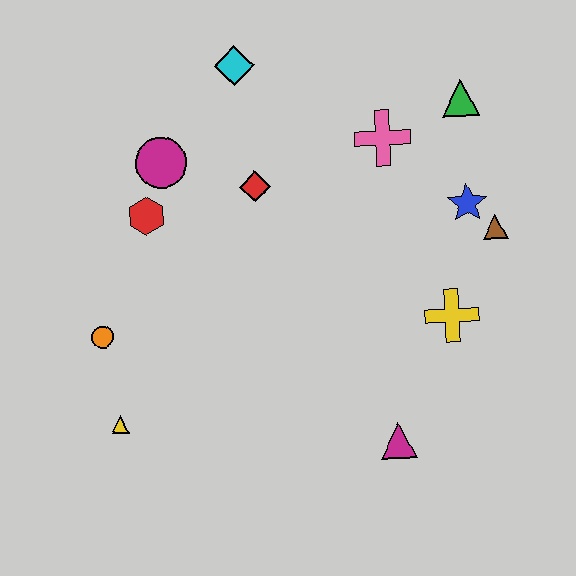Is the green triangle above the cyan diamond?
No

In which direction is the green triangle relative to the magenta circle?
The green triangle is to the right of the magenta circle.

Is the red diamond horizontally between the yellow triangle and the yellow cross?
Yes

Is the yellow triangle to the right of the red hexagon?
No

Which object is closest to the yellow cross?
The brown triangle is closest to the yellow cross.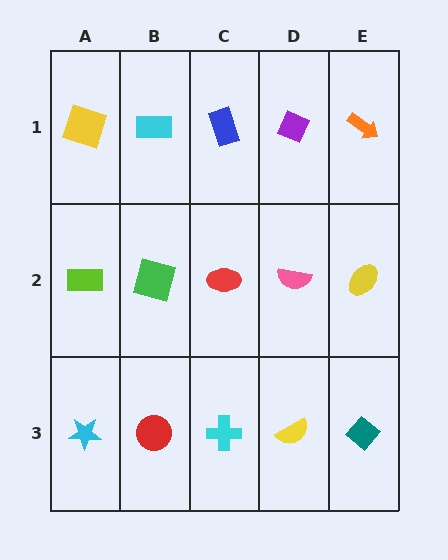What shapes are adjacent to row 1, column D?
A pink semicircle (row 2, column D), a blue rectangle (row 1, column C), an orange arrow (row 1, column E).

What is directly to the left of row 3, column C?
A red circle.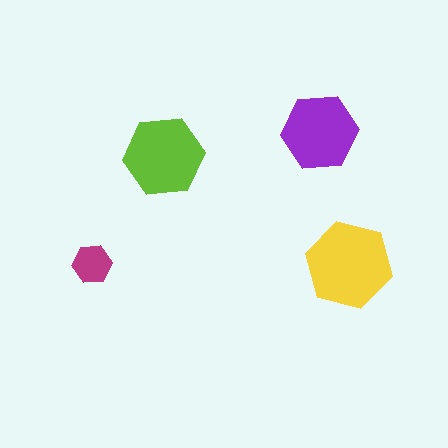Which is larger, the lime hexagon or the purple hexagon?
The lime one.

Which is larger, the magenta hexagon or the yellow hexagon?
The yellow one.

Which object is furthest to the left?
The magenta hexagon is leftmost.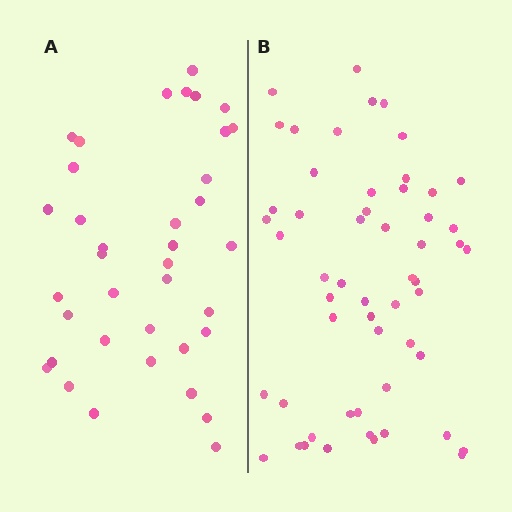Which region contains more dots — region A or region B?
Region B (the right region) has more dots.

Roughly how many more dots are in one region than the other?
Region B has approximately 20 more dots than region A.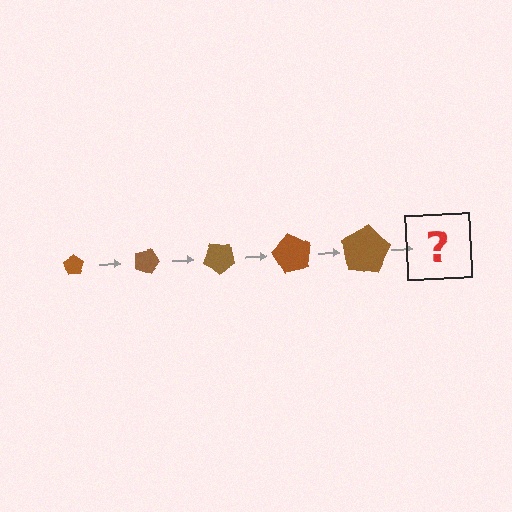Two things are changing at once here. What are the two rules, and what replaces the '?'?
The two rules are that the pentagon grows larger each step and it rotates 20 degrees each step. The '?' should be a pentagon, larger than the previous one and rotated 100 degrees from the start.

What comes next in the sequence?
The next element should be a pentagon, larger than the previous one and rotated 100 degrees from the start.